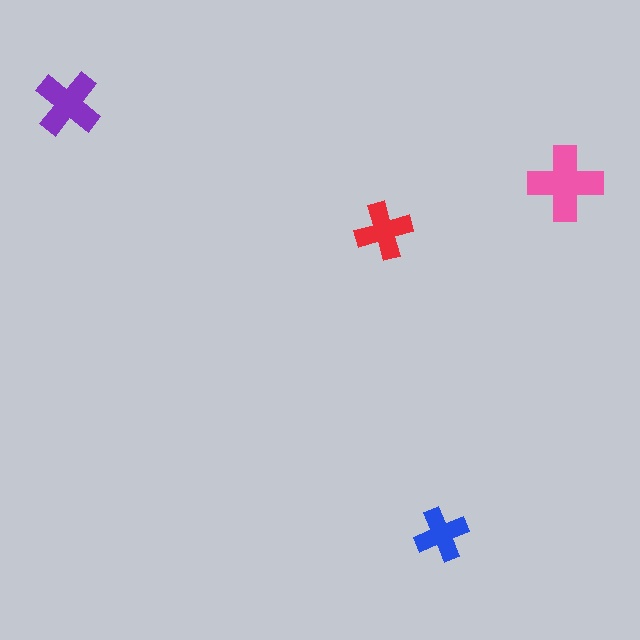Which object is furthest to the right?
The pink cross is rightmost.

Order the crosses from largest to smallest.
the pink one, the purple one, the red one, the blue one.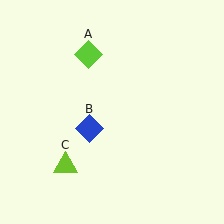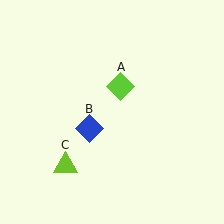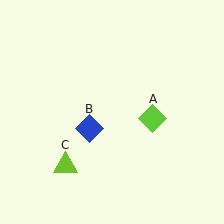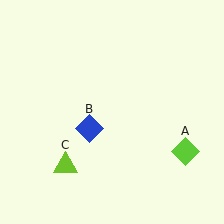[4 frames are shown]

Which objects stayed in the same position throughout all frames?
Blue diamond (object B) and lime triangle (object C) remained stationary.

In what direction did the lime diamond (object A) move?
The lime diamond (object A) moved down and to the right.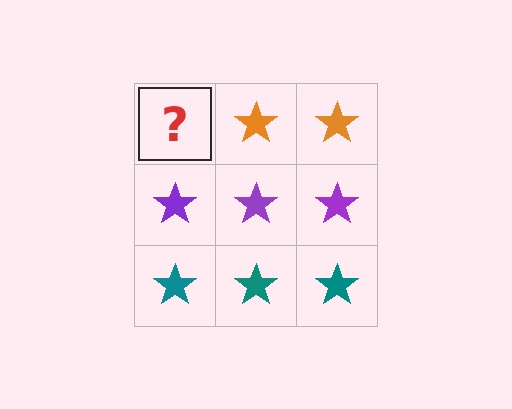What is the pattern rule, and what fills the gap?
The rule is that each row has a consistent color. The gap should be filled with an orange star.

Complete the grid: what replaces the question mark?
The question mark should be replaced with an orange star.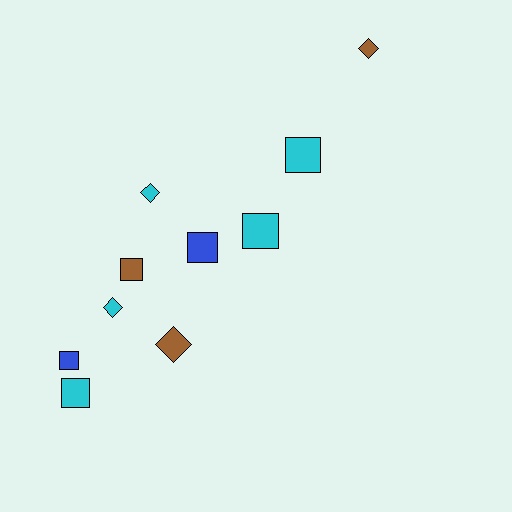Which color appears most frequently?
Cyan, with 5 objects.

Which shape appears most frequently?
Square, with 6 objects.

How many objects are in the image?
There are 10 objects.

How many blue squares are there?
There are 2 blue squares.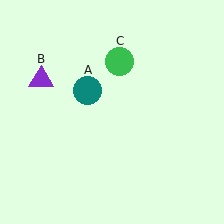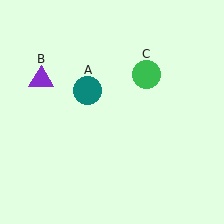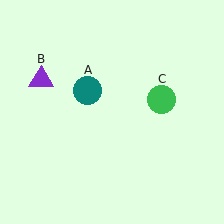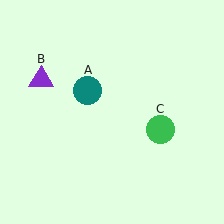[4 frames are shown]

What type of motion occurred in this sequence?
The green circle (object C) rotated clockwise around the center of the scene.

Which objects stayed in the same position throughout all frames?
Teal circle (object A) and purple triangle (object B) remained stationary.